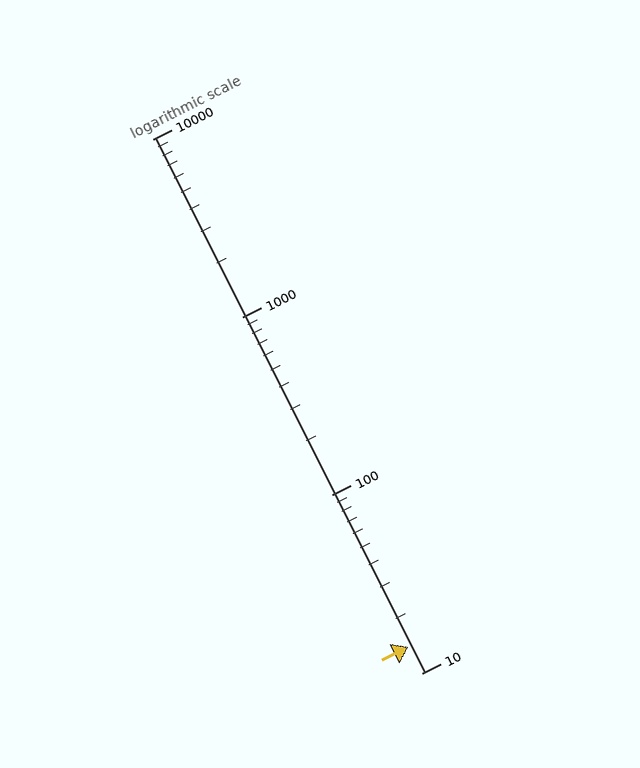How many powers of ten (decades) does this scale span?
The scale spans 3 decades, from 10 to 10000.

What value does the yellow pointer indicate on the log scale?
The pointer indicates approximately 14.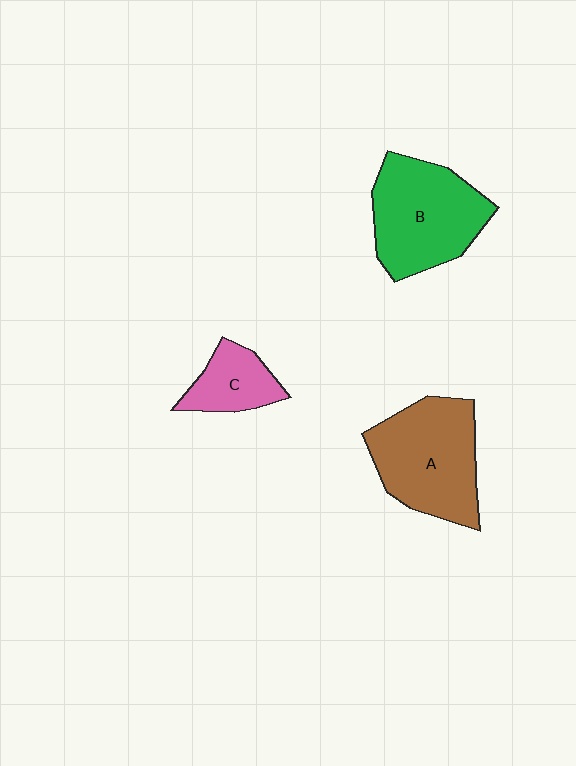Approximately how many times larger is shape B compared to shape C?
Approximately 2.1 times.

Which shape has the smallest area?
Shape C (pink).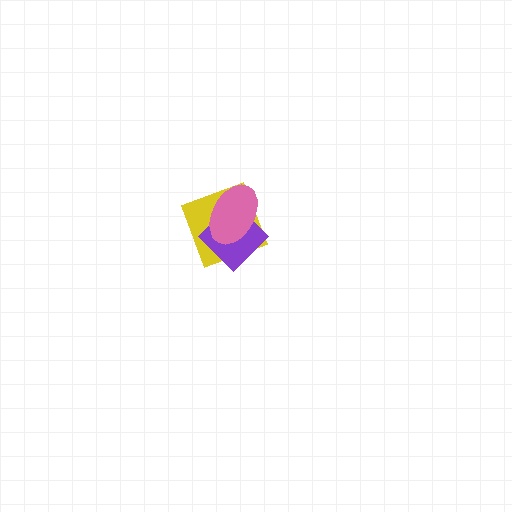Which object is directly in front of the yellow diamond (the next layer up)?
The purple diamond is directly in front of the yellow diamond.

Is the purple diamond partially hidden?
Yes, it is partially covered by another shape.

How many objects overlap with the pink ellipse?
2 objects overlap with the pink ellipse.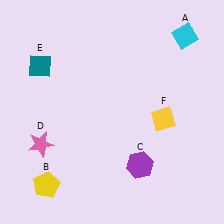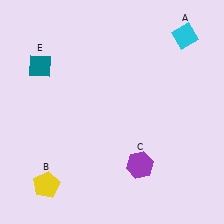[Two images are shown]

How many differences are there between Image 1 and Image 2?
There are 2 differences between the two images.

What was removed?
The yellow diamond (F), the pink star (D) were removed in Image 2.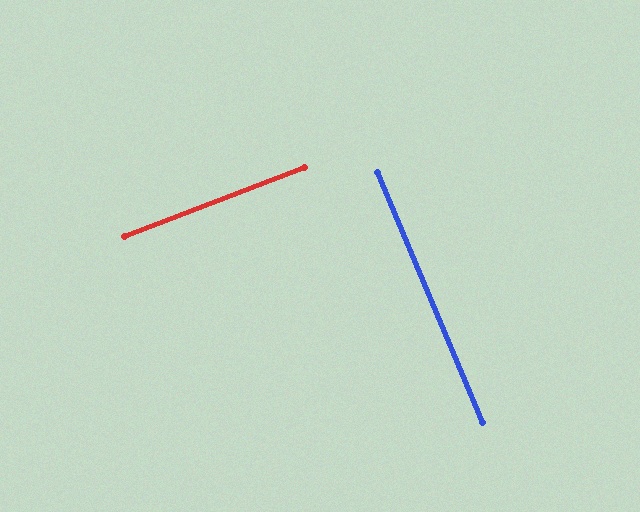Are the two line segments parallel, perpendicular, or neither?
Perpendicular — they meet at approximately 88°.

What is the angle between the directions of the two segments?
Approximately 88 degrees.